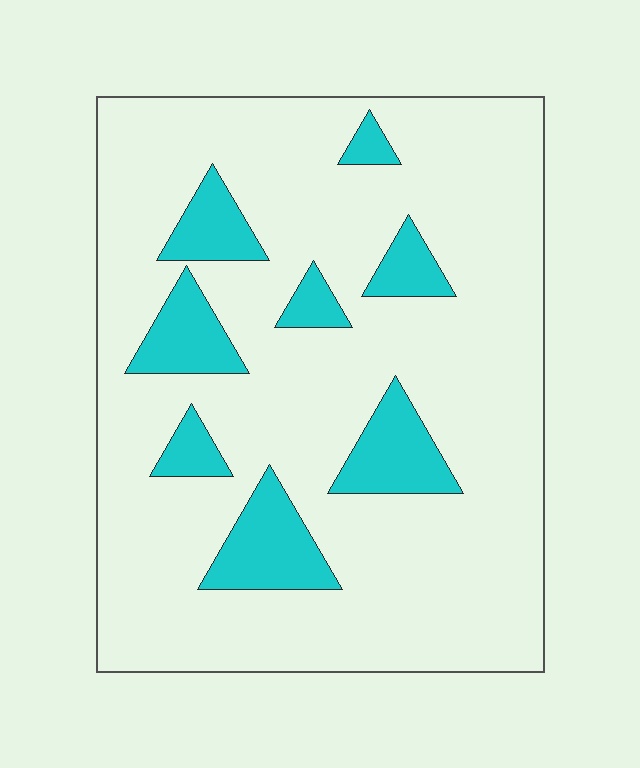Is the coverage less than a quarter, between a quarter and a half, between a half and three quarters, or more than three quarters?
Less than a quarter.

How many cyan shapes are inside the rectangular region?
8.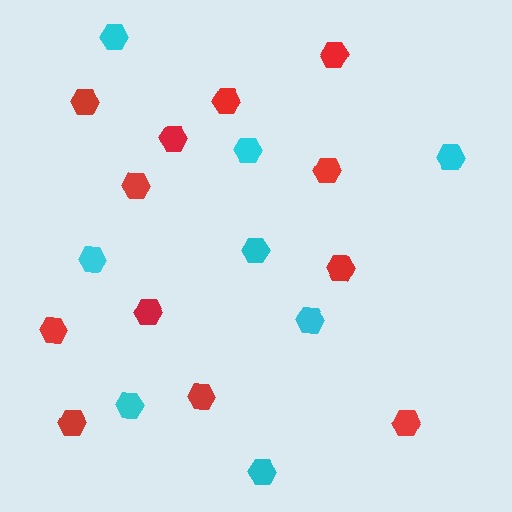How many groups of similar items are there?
There are 2 groups: one group of red hexagons (12) and one group of cyan hexagons (8).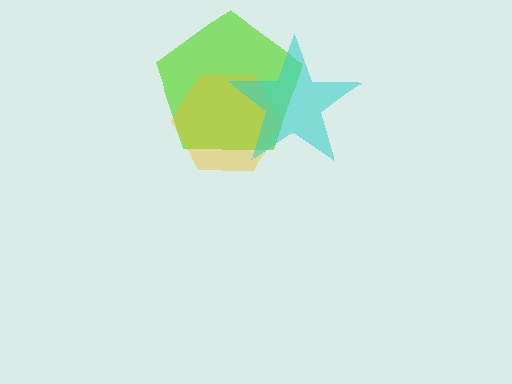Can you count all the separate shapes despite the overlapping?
Yes, there are 3 separate shapes.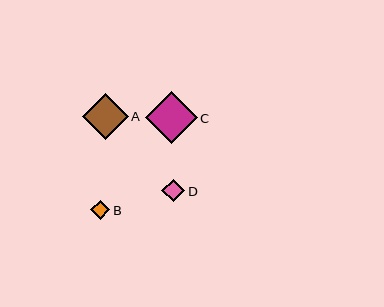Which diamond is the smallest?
Diamond B is the smallest with a size of approximately 19 pixels.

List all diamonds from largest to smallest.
From largest to smallest: C, A, D, B.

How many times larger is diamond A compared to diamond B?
Diamond A is approximately 2.4 times the size of diamond B.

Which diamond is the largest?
Diamond C is the largest with a size of approximately 52 pixels.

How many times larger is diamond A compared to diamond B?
Diamond A is approximately 2.4 times the size of diamond B.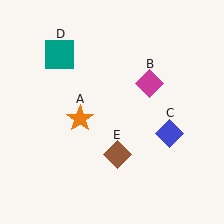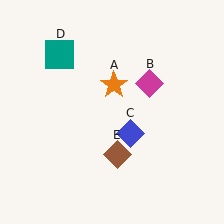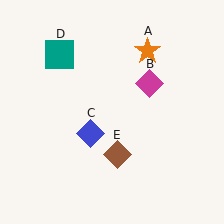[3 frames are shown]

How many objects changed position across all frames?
2 objects changed position: orange star (object A), blue diamond (object C).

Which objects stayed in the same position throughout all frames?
Magenta diamond (object B) and teal square (object D) and brown diamond (object E) remained stationary.